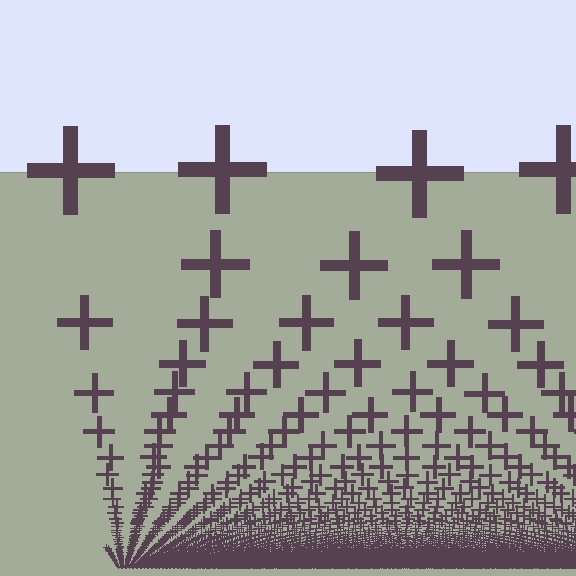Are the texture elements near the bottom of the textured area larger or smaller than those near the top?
Smaller. The gradient is inverted — elements near the bottom are smaller and denser.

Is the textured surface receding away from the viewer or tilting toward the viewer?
The surface appears to tilt toward the viewer. Texture elements get larger and sparser toward the top.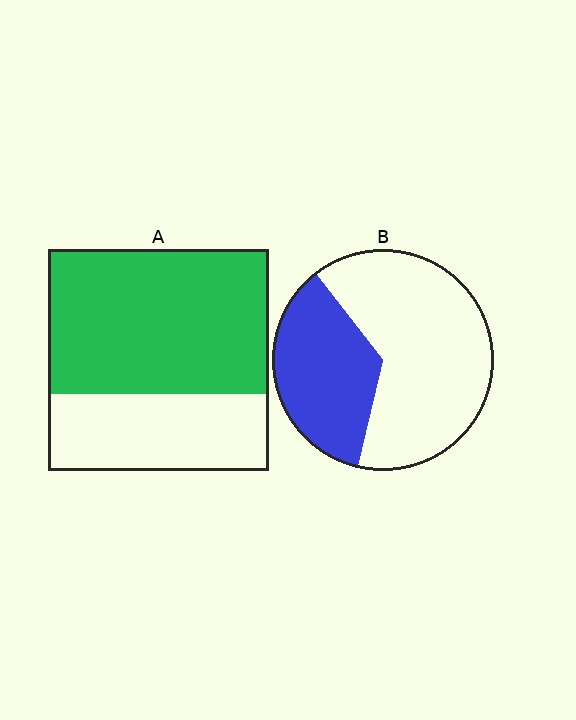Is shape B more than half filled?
No.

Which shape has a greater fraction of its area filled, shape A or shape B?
Shape A.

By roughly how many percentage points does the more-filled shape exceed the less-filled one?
By roughly 30 percentage points (A over B).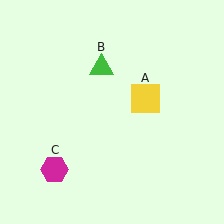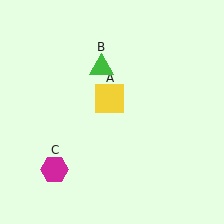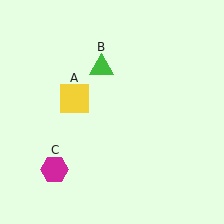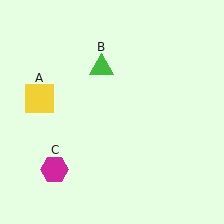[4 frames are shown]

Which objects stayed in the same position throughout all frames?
Green triangle (object B) and magenta hexagon (object C) remained stationary.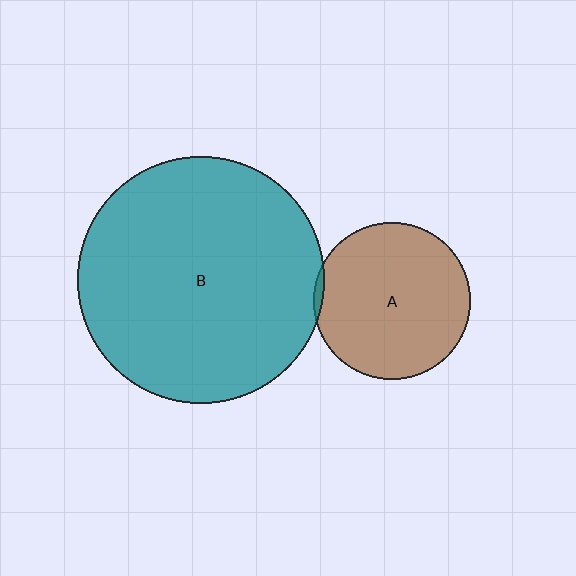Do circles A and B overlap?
Yes.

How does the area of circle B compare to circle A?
Approximately 2.5 times.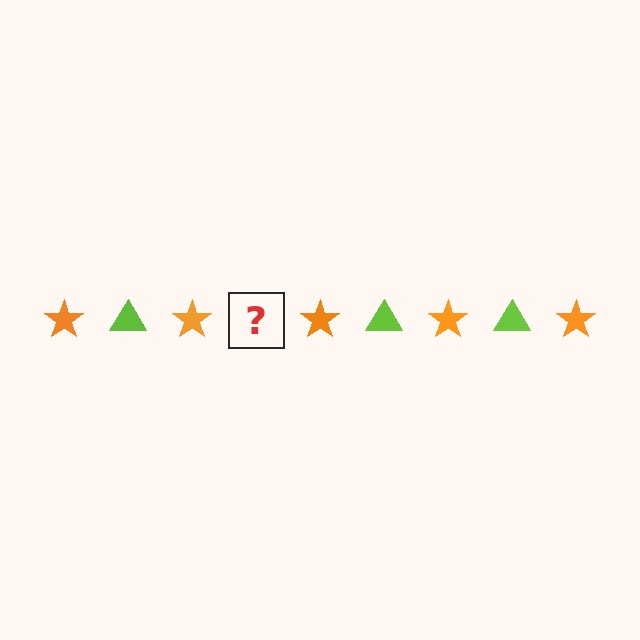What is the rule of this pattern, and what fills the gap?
The rule is that the pattern alternates between orange star and lime triangle. The gap should be filled with a lime triangle.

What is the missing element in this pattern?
The missing element is a lime triangle.